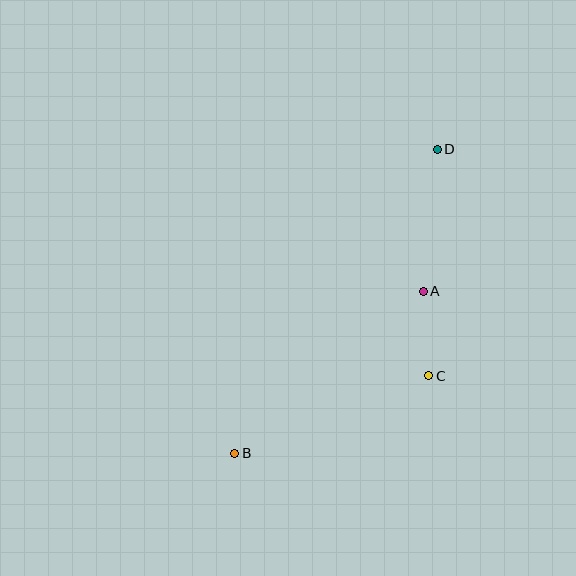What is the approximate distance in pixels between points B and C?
The distance between B and C is approximately 209 pixels.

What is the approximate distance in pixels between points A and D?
The distance between A and D is approximately 143 pixels.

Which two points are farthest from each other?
Points B and D are farthest from each other.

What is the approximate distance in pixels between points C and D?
The distance between C and D is approximately 226 pixels.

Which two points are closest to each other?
Points A and C are closest to each other.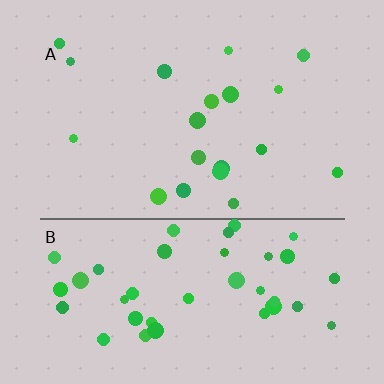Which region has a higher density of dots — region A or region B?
B (the bottom).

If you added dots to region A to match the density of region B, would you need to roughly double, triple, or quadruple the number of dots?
Approximately double.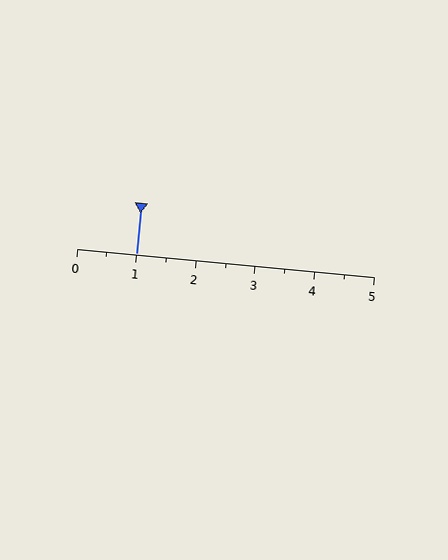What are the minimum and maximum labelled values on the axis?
The axis runs from 0 to 5.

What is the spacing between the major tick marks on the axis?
The major ticks are spaced 1 apart.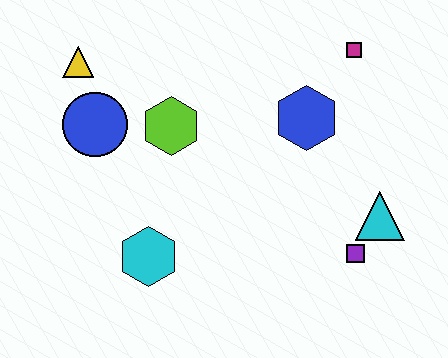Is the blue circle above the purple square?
Yes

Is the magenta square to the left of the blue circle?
No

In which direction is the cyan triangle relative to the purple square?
The cyan triangle is above the purple square.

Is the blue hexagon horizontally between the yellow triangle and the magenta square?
Yes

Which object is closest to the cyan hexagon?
The lime hexagon is closest to the cyan hexagon.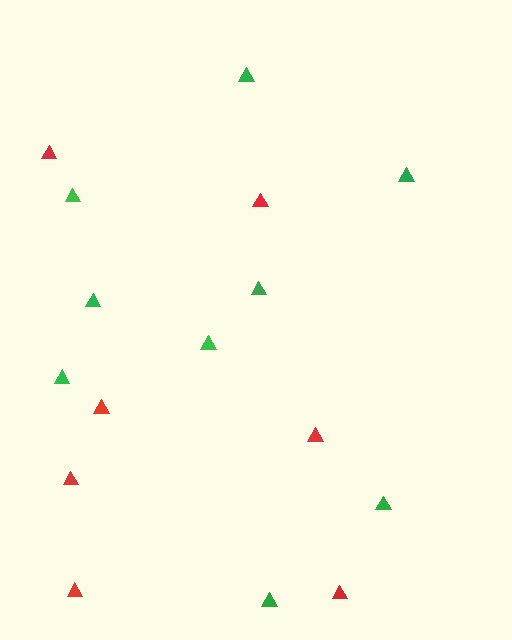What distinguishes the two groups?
There are 2 groups: one group of green triangles (9) and one group of red triangles (7).